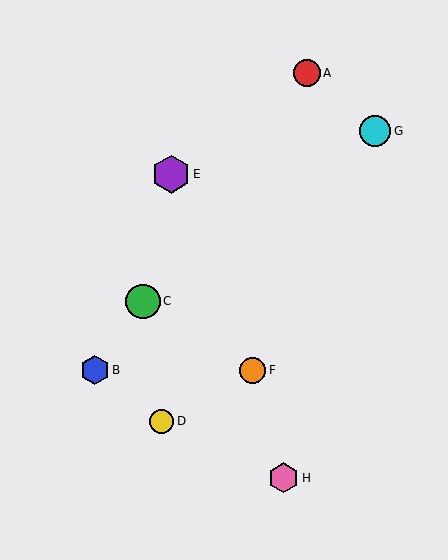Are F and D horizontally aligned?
No, F is at y≈370 and D is at y≈421.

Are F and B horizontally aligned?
Yes, both are at y≈370.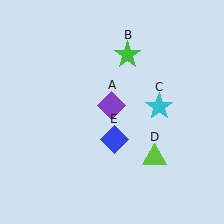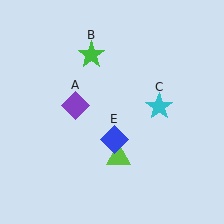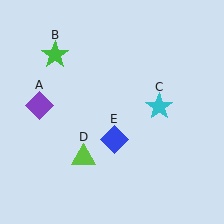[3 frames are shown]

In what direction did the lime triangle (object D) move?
The lime triangle (object D) moved left.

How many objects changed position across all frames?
3 objects changed position: purple diamond (object A), green star (object B), lime triangle (object D).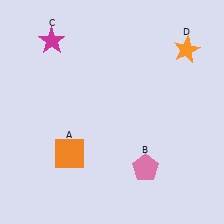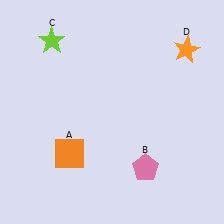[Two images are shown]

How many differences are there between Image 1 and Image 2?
There is 1 difference between the two images.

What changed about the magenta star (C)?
In Image 1, C is magenta. In Image 2, it changed to lime.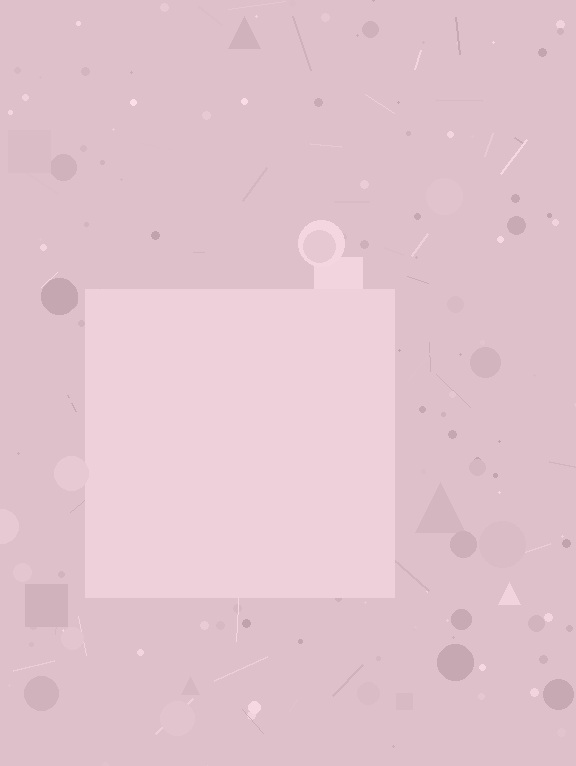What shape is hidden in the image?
A square is hidden in the image.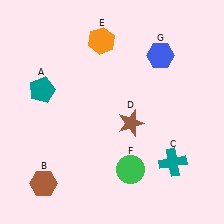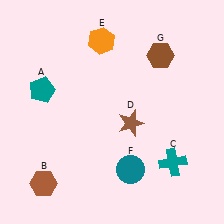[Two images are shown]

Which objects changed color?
F changed from green to teal. G changed from blue to brown.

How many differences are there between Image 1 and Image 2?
There are 2 differences between the two images.